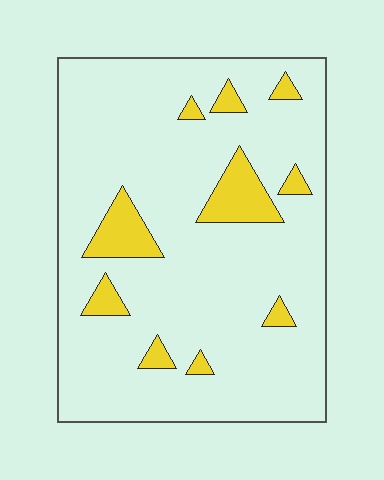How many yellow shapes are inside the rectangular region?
10.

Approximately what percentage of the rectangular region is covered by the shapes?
Approximately 10%.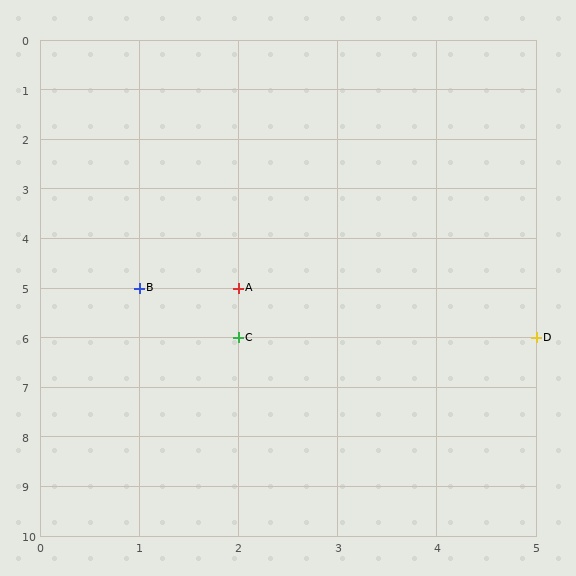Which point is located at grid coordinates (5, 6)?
Point D is at (5, 6).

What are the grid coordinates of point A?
Point A is at grid coordinates (2, 5).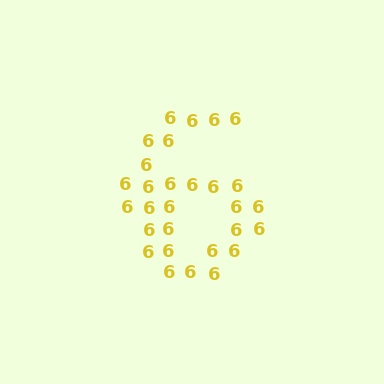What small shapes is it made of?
It is made of small digit 6's.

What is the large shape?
The large shape is the digit 6.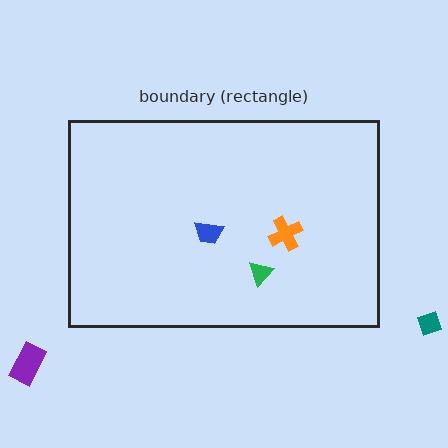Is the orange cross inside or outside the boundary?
Inside.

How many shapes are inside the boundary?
3 inside, 2 outside.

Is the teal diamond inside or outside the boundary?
Outside.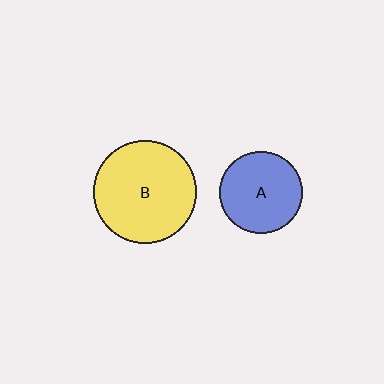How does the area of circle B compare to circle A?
Approximately 1.6 times.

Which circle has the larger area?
Circle B (yellow).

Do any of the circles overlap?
No, none of the circles overlap.